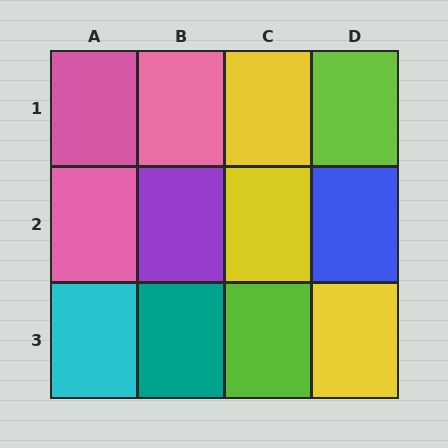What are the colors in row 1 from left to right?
Pink, pink, yellow, lime.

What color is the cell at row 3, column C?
Lime.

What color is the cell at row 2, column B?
Purple.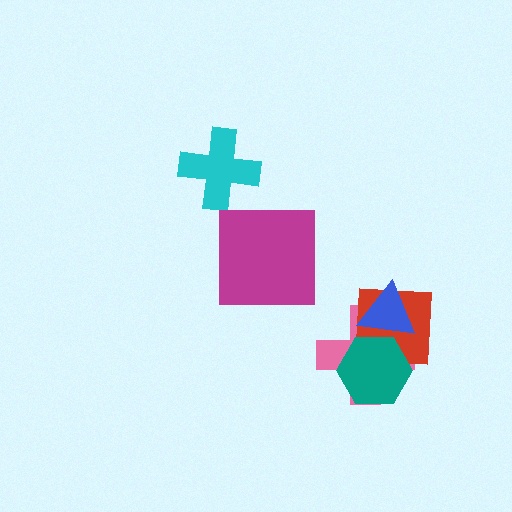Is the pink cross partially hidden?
Yes, it is partially covered by another shape.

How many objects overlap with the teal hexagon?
3 objects overlap with the teal hexagon.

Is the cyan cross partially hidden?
No, no other shape covers it.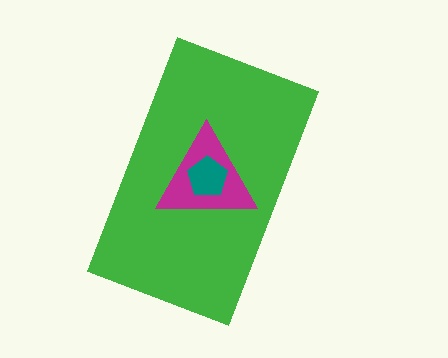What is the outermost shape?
The green rectangle.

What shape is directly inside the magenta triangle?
The teal pentagon.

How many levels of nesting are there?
3.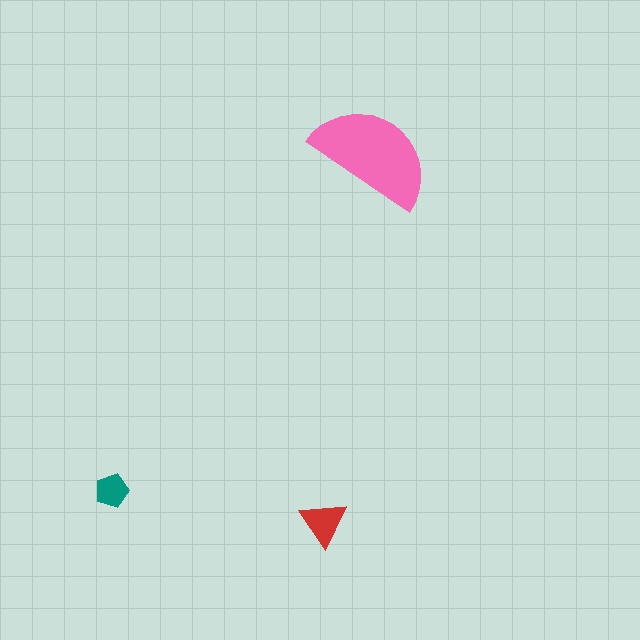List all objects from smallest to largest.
The teal pentagon, the red triangle, the pink semicircle.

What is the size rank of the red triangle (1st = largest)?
2nd.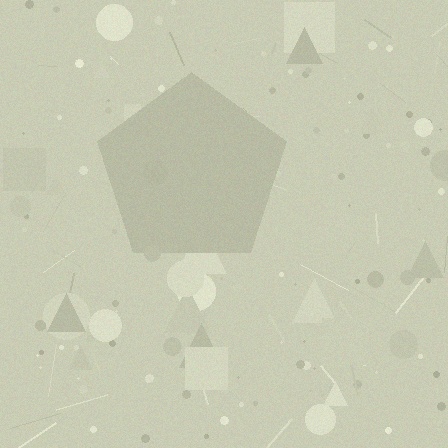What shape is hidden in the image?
A pentagon is hidden in the image.